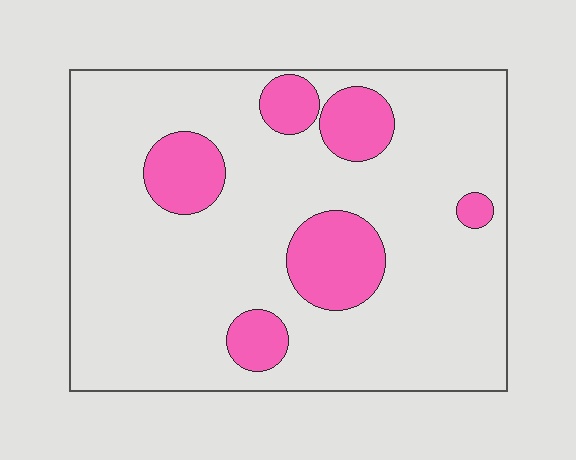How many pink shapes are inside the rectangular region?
6.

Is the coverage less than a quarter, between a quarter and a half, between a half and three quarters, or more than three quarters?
Less than a quarter.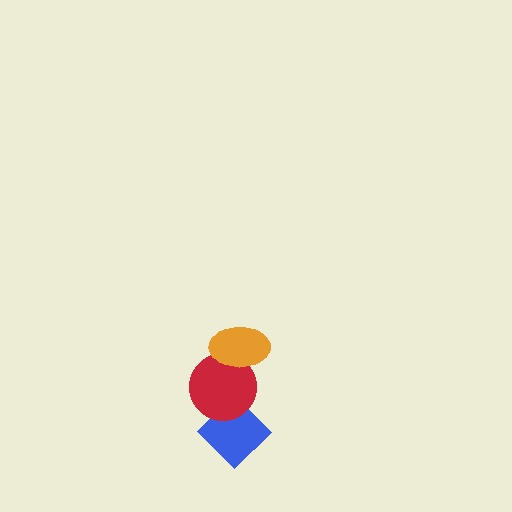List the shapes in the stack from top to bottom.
From top to bottom: the orange ellipse, the red circle, the blue diamond.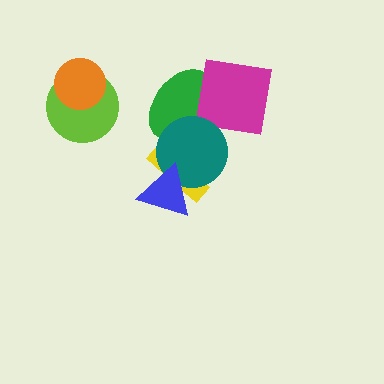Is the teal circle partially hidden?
Yes, it is partially covered by another shape.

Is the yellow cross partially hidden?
Yes, it is partially covered by another shape.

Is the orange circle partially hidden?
No, no other shape covers it.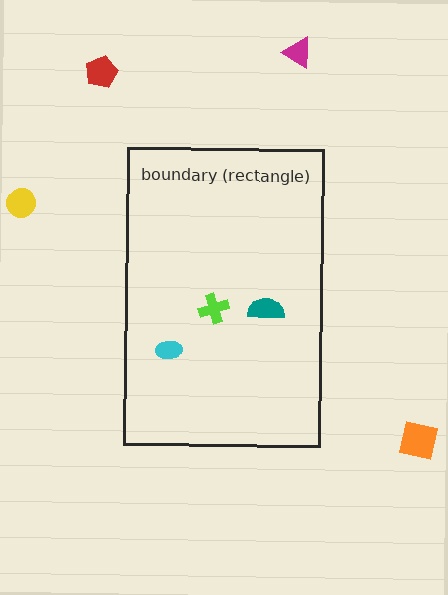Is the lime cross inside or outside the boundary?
Inside.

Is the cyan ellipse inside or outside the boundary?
Inside.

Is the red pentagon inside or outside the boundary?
Outside.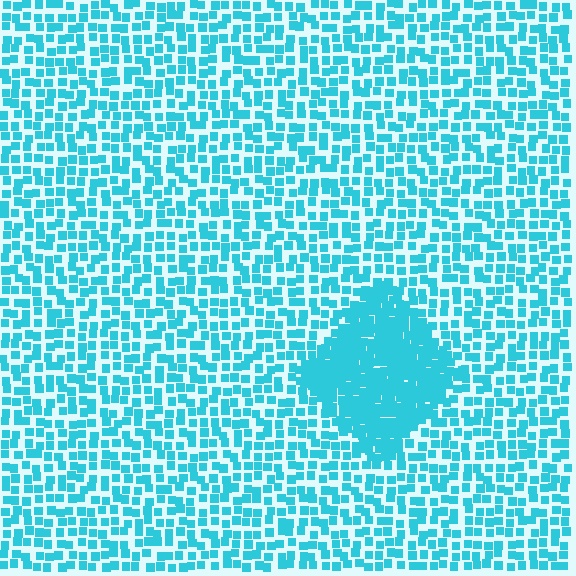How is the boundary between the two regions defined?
The boundary is defined by a change in element density (approximately 2.3x ratio). All elements are the same color, size, and shape.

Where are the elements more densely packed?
The elements are more densely packed inside the diamond boundary.